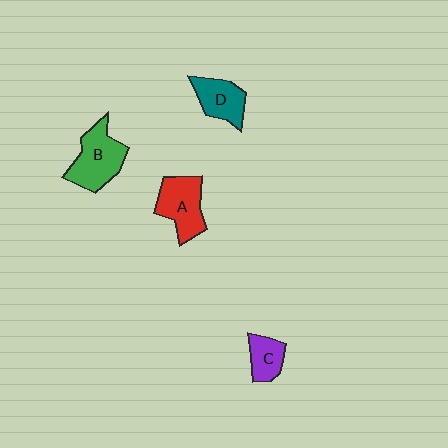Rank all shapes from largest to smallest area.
From largest to smallest: B (green), A (red), D (teal), C (purple).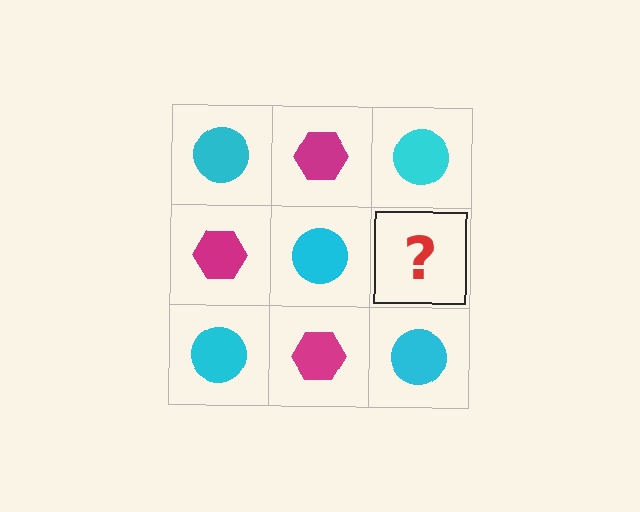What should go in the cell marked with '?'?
The missing cell should contain a magenta hexagon.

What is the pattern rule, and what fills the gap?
The rule is that it alternates cyan circle and magenta hexagon in a checkerboard pattern. The gap should be filled with a magenta hexagon.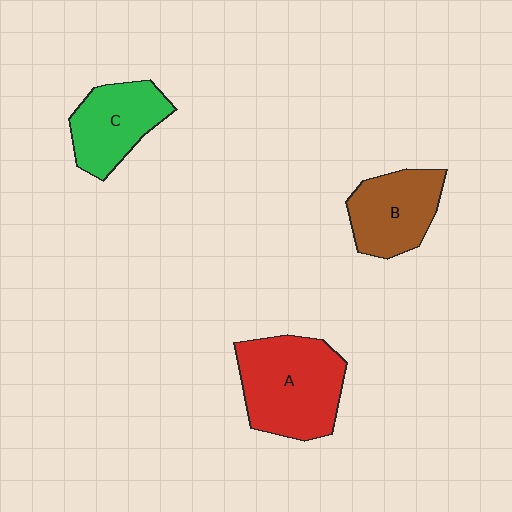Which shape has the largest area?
Shape A (red).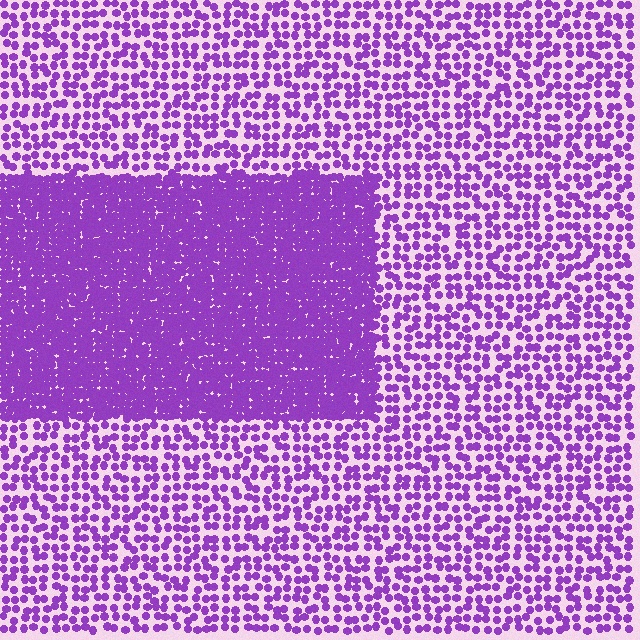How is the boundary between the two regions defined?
The boundary is defined by a change in element density (approximately 2.6x ratio). All elements are the same color, size, and shape.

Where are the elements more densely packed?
The elements are more densely packed inside the rectangle boundary.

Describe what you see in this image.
The image contains small purple elements arranged at two different densities. A rectangle-shaped region is visible where the elements are more densely packed than the surrounding area.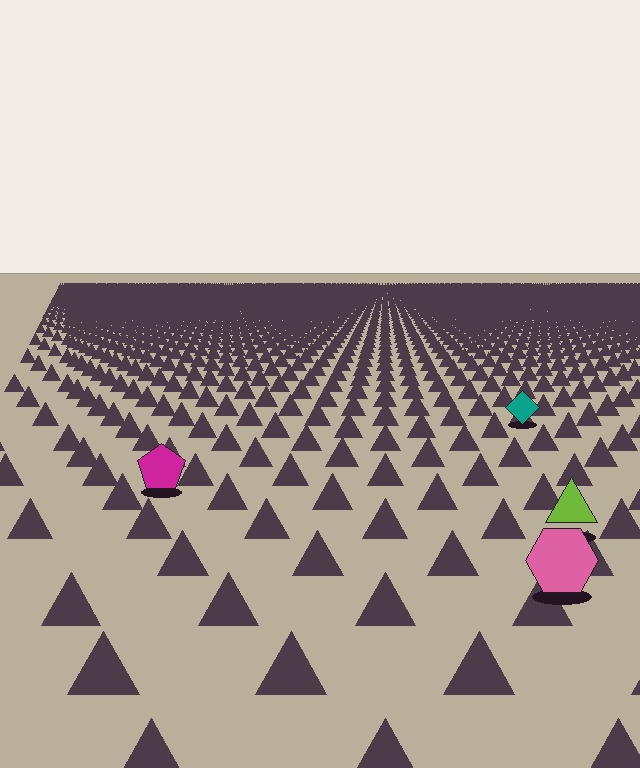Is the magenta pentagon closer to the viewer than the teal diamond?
Yes. The magenta pentagon is closer — you can tell from the texture gradient: the ground texture is coarser near it.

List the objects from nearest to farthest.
From nearest to farthest: the pink hexagon, the lime triangle, the magenta pentagon, the teal diamond.